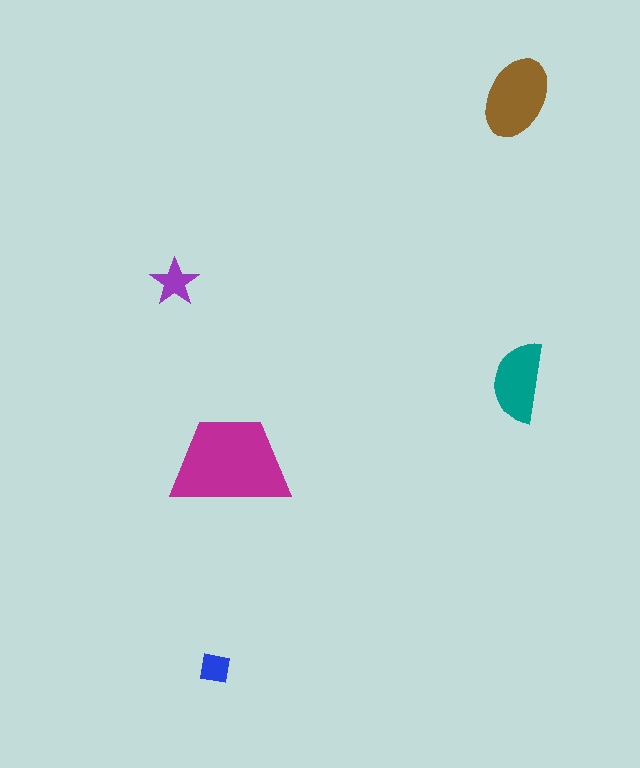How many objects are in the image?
There are 5 objects in the image.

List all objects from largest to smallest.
The magenta trapezoid, the brown ellipse, the teal semicircle, the purple star, the blue square.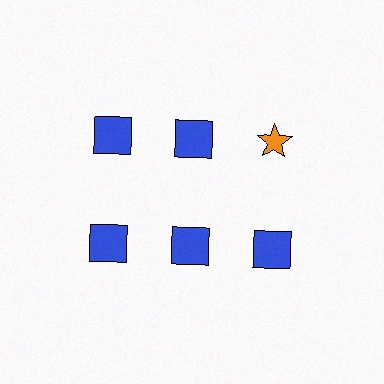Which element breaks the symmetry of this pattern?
The orange star in the top row, center column breaks the symmetry. All other shapes are blue squares.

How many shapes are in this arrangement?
There are 6 shapes arranged in a grid pattern.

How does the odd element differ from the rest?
It differs in both color (orange instead of blue) and shape (star instead of square).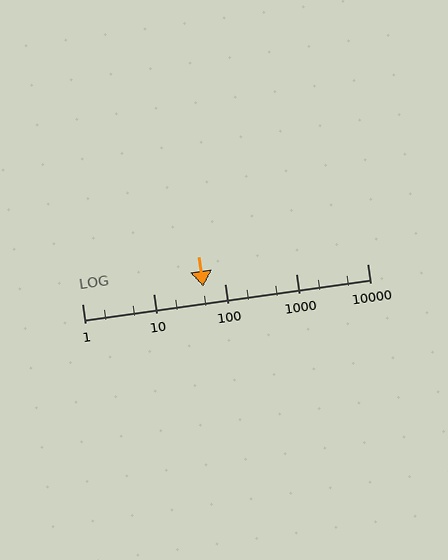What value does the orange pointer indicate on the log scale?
The pointer indicates approximately 51.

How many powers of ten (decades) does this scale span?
The scale spans 4 decades, from 1 to 10000.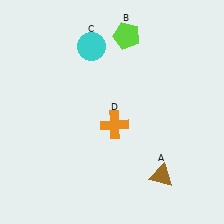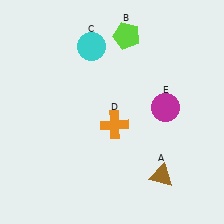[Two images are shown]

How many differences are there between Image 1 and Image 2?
There is 1 difference between the two images.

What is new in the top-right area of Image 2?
A magenta circle (E) was added in the top-right area of Image 2.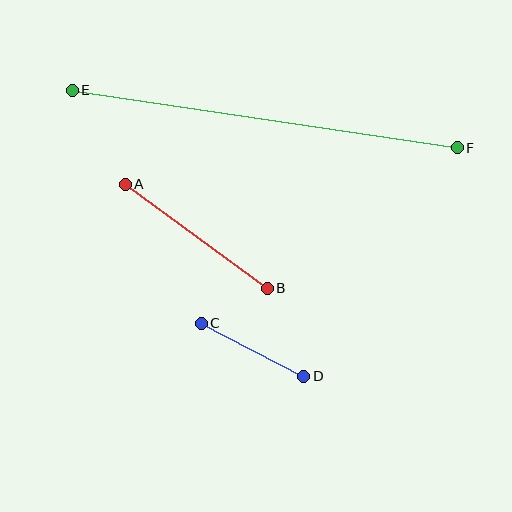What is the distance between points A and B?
The distance is approximately 176 pixels.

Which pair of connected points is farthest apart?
Points E and F are farthest apart.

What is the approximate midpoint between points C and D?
The midpoint is at approximately (252, 350) pixels.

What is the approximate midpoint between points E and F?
The midpoint is at approximately (265, 119) pixels.